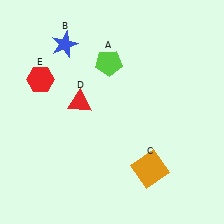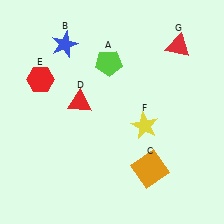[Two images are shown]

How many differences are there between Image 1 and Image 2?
There are 2 differences between the two images.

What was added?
A yellow star (F), a red triangle (G) were added in Image 2.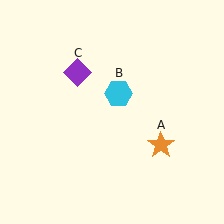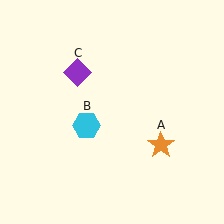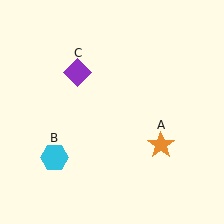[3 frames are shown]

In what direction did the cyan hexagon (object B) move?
The cyan hexagon (object B) moved down and to the left.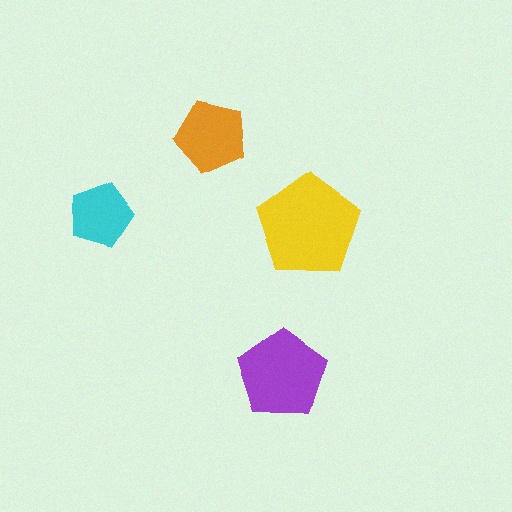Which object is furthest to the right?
The yellow pentagon is rightmost.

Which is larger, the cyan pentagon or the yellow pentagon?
The yellow one.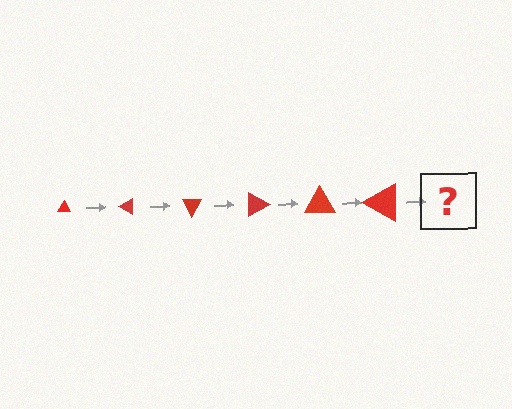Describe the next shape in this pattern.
It should be a triangle, larger than the previous one and rotated 180 degrees from the start.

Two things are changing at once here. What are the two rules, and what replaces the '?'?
The two rules are that the triangle grows larger each step and it rotates 30 degrees each step. The '?' should be a triangle, larger than the previous one and rotated 180 degrees from the start.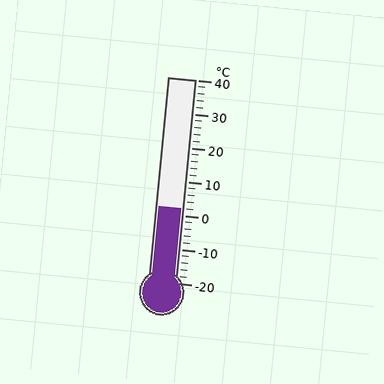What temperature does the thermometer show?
The thermometer shows approximately 2°C.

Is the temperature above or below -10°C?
The temperature is above -10°C.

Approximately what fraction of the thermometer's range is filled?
The thermometer is filled to approximately 35% of its range.